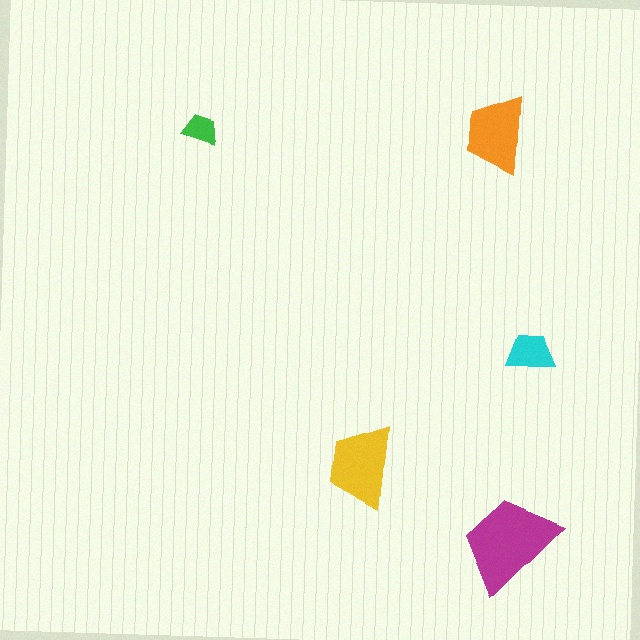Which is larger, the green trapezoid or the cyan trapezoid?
The cyan one.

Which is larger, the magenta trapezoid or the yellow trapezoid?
The magenta one.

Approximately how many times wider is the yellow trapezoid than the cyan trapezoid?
About 1.5 times wider.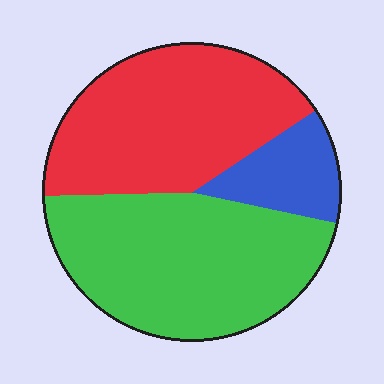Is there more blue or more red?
Red.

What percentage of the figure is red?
Red covers roughly 40% of the figure.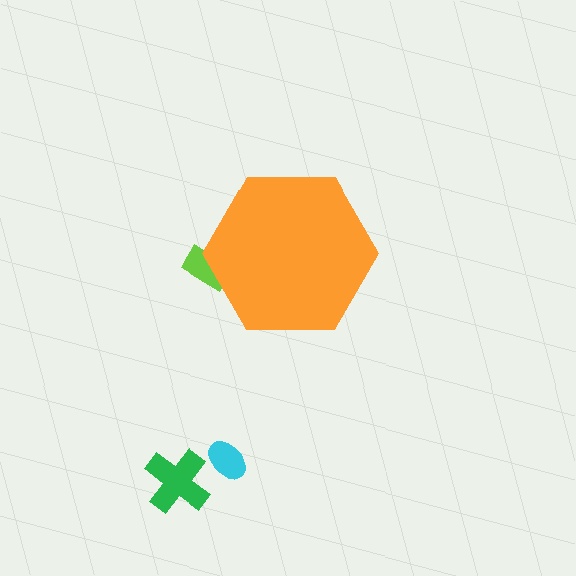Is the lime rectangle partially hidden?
Yes, the lime rectangle is partially hidden behind the orange hexagon.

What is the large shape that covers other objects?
An orange hexagon.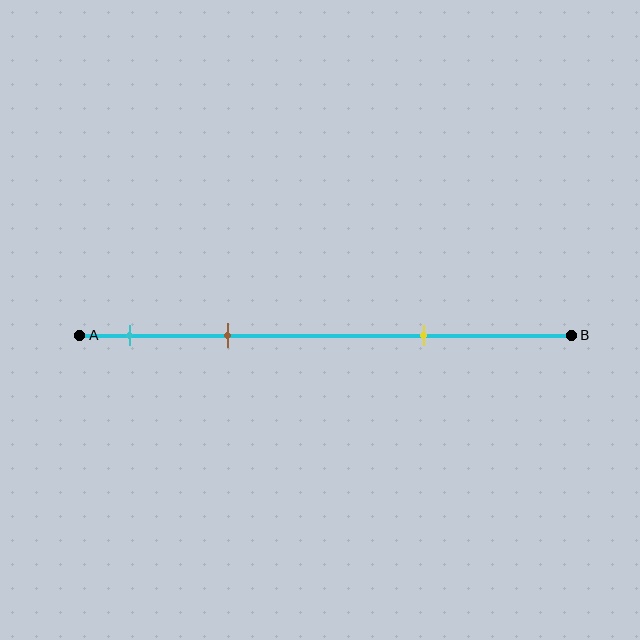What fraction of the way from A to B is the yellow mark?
The yellow mark is approximately 70% (0.7) of the way from A to B.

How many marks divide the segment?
There are 3 marks dividing the segment.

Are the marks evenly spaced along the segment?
No, the marks are not evenly spaced.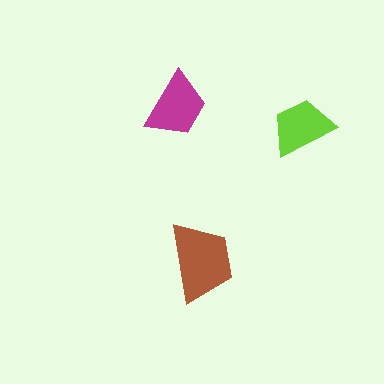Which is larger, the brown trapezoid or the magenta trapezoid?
The brown one.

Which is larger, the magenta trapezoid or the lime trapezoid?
The magenta one.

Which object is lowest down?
The brown trapezoid is bottommost.